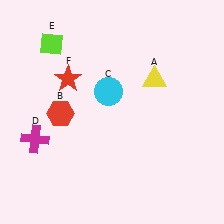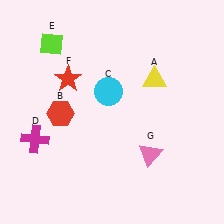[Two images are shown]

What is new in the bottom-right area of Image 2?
A pink triangle (G) was added in the bottom-right area of Image 2.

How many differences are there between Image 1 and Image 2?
There is 1 difference between the two images.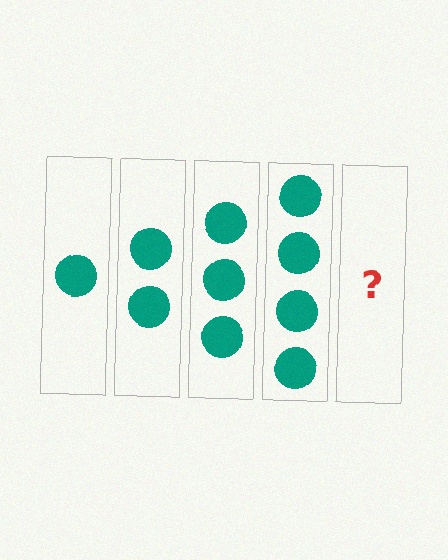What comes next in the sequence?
The next element should be 5 circles.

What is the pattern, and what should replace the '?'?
The pattern is that each step adds one more circle. The '?' should be 5 circles.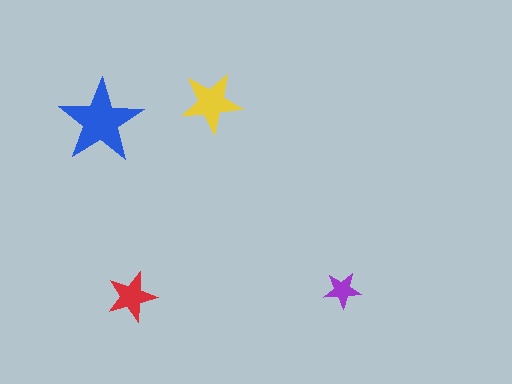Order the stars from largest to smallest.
the blue one, the yellow one, the red one, the purple one.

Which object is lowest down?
The red star is bottommost.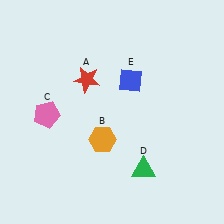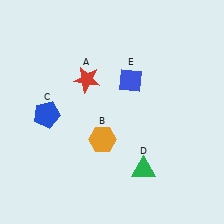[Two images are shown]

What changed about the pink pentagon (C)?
In Image 1, C is pink. In Image 2, it changed to blue.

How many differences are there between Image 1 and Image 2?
There is 1 difference between the two images.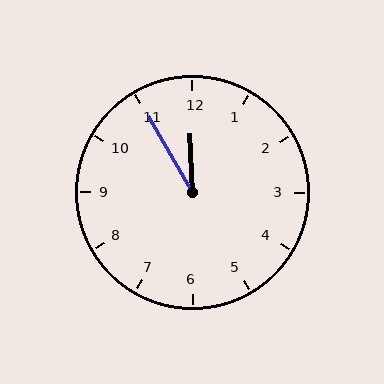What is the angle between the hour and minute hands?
Approximately 28 degrees.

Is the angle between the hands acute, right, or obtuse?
It is acute.